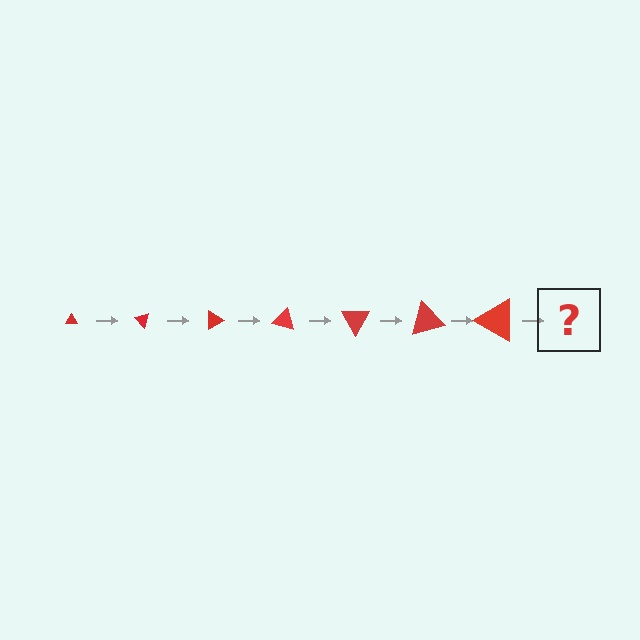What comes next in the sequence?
The next element should be a triangle, larger than the previous one and rotated 315 degrees from the start.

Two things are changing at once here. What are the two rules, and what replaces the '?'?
The two rules are that the triangle grows larger each step and it rotates 45 degrees each step. The '?' should be a triangle, larger than the previous one and rotated 315 degrees from the start.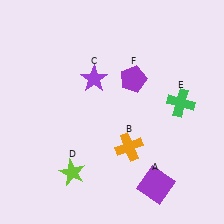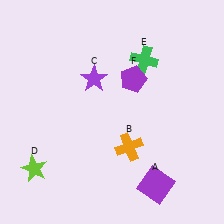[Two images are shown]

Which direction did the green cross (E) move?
The green cross (E) moved up.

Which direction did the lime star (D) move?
The lime star (D) moved left.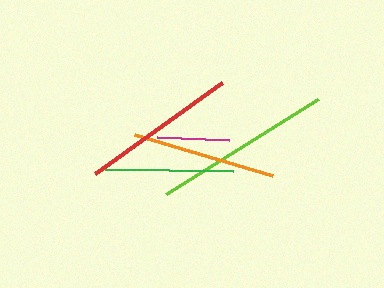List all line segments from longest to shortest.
From longest to shortest: lime, red, orange, green, magenta.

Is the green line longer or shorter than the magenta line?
The green line is longer than the magenta line.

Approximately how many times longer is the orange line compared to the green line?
The orange line is approximately 1.1 times the length of the green line.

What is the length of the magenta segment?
The magenta segment is approximately 72 pixels long.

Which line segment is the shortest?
The magenta line is the shortest at approximately 72 pixels.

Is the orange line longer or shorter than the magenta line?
The orange line is longer than the magenta line.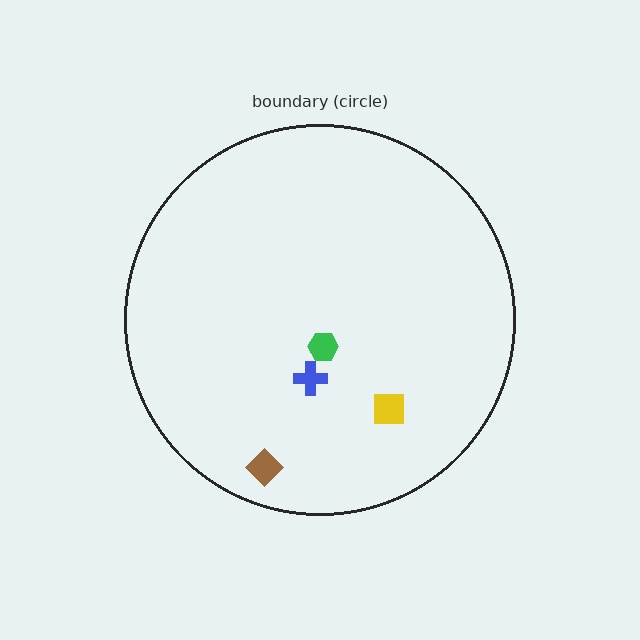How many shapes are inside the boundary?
4 inside, 0 outside.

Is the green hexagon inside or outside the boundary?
Inside.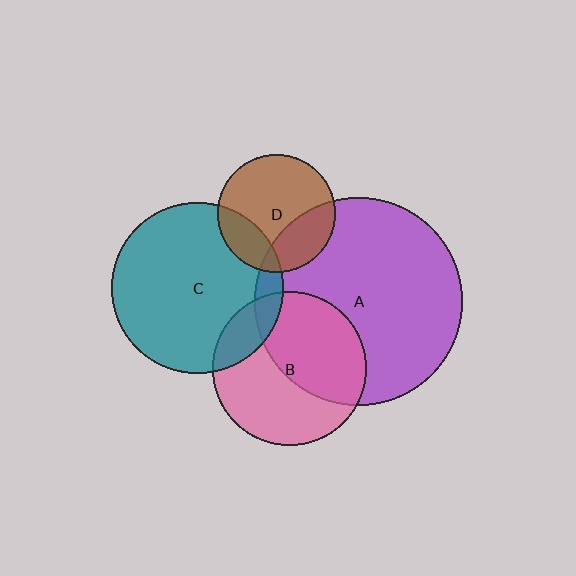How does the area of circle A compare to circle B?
Approximately 1.8 times.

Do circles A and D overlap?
Yes.